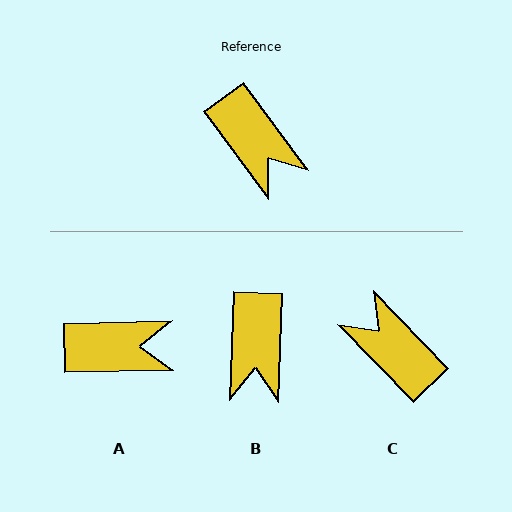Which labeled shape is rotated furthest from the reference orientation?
C, about 172 degrees away.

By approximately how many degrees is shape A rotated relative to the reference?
Approximately 55 degrees counter-clockwise.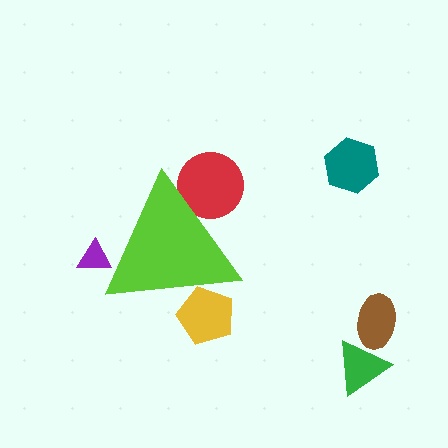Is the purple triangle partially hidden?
Yes, the purple triangle is partially hidden behind the lime triangle.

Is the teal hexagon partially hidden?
No, the teal hexagon is fully visible.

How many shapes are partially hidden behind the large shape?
3 shapes are partially hidden.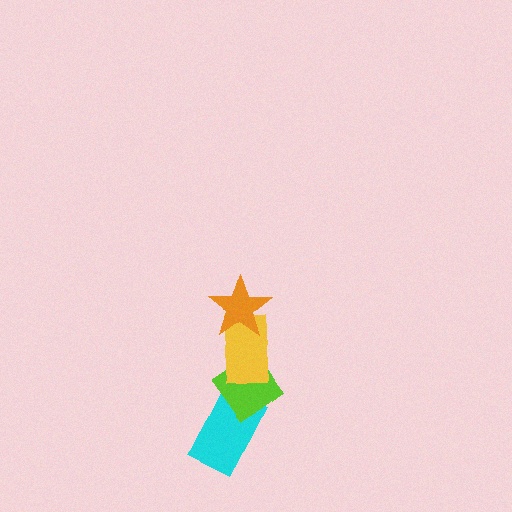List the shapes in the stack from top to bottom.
From top to bottom: the orange star, the yellow rectangle, the lime diamond, the cyan rectangle.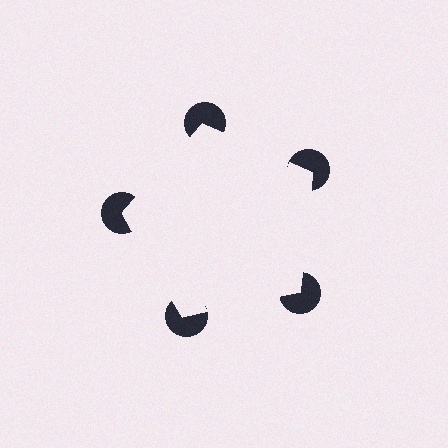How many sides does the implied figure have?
5 sides.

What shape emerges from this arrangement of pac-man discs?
An illusory pentagon — its edges are inferred from the aligned wedge cuts in the pac-man discs, not physically drawn.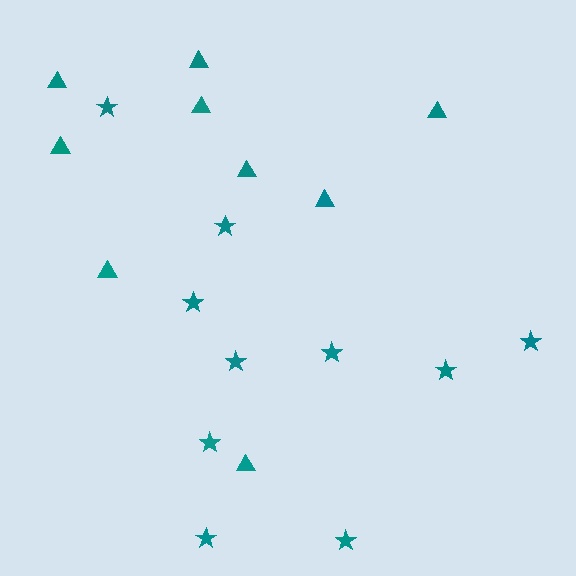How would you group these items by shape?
There are 2 groups: one group of triangles (9) and one group of stars (10).